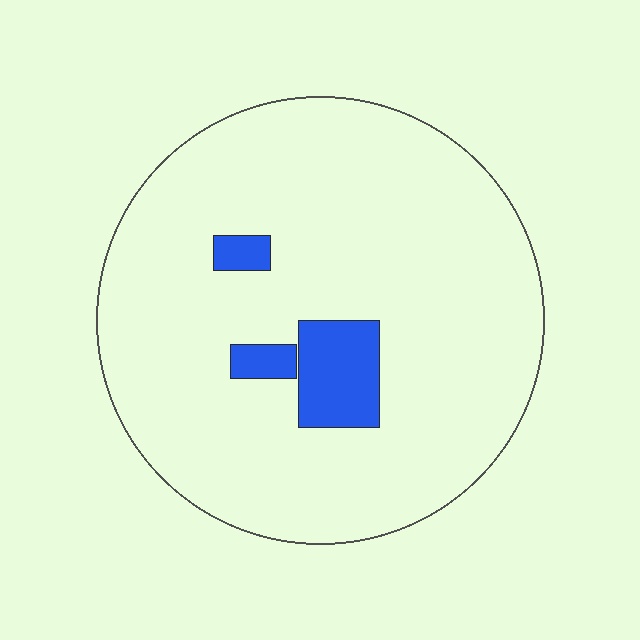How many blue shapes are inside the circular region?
3.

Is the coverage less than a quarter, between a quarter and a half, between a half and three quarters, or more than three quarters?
Less than a quarter.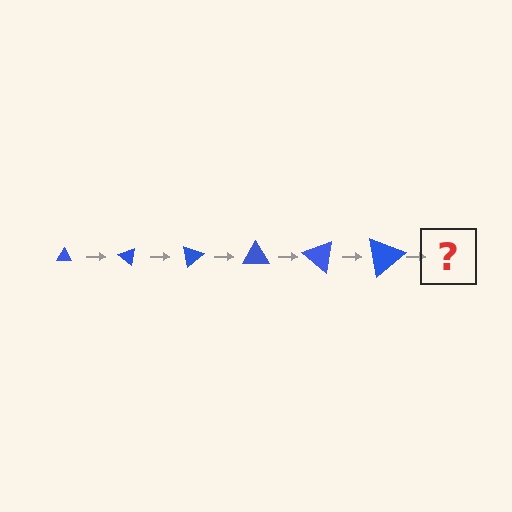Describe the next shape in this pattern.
It should be a triangle, larger than the previous one and rotated 240 degrees from the start.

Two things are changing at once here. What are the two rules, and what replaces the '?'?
The two rules are that the triangle grows larger each step and it rotates 40 degrees each step. The '?' should be a triangle, larger than the previous one and rotated 240 degrees from the start.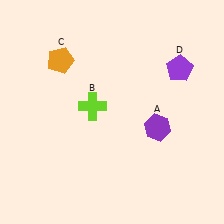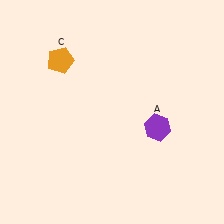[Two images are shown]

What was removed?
The lime cross (B), the purple pentagon (D) were removed in Image 2.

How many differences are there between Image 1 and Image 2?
There are 2 differences between the two images.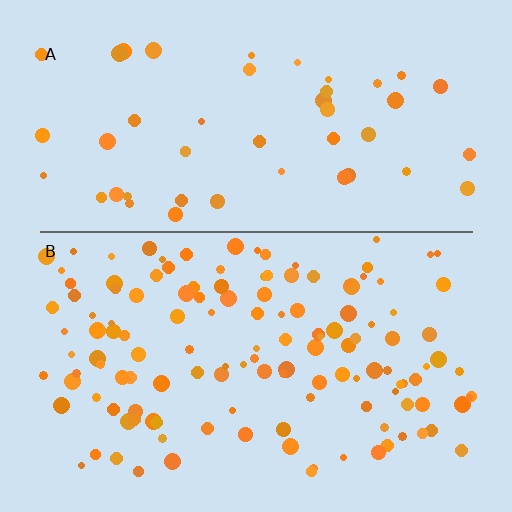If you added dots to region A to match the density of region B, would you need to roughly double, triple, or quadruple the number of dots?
Approximately triple.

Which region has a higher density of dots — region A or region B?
B (the bottom).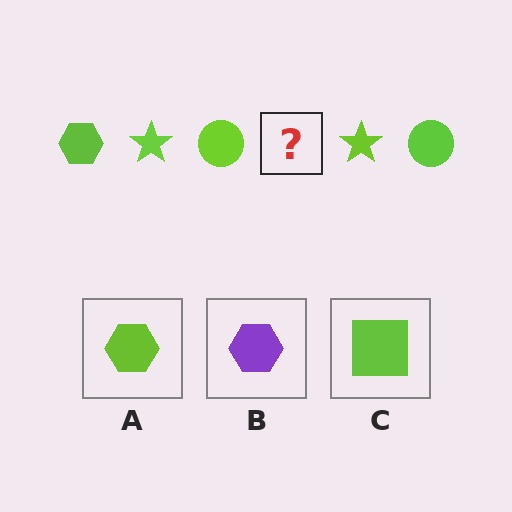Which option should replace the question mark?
Option A.